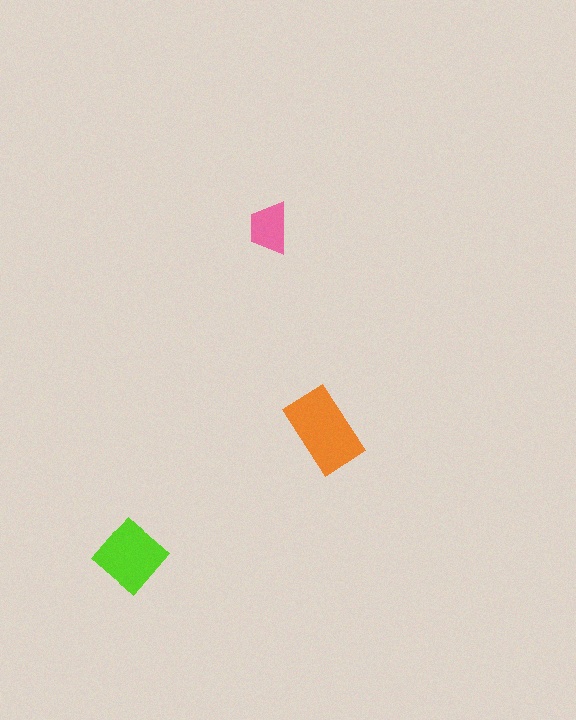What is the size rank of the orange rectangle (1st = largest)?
1st.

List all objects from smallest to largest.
The pink trapezoid, the lime diamond, the orange rectangle.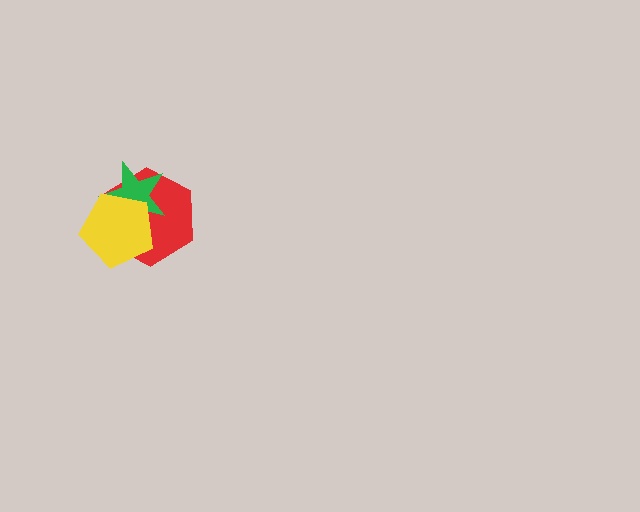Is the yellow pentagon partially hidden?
No, no other shape covers it.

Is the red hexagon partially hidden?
Yes, it is partially covered by another shape.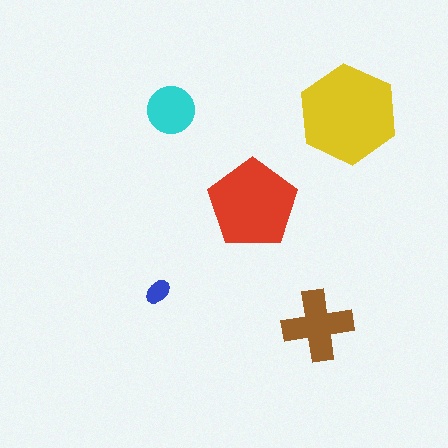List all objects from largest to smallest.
The yellow hexagon, the red pentagon, the brown cross, the cyan circle, the blue ellipse.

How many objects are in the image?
There are 5 objects in the image.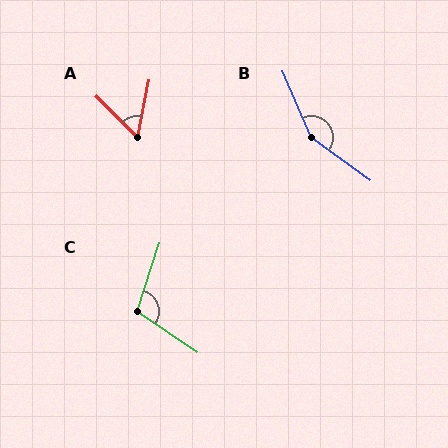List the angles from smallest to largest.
A (57°), C (106°), B (149°).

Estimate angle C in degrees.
Approximately 106 degrees.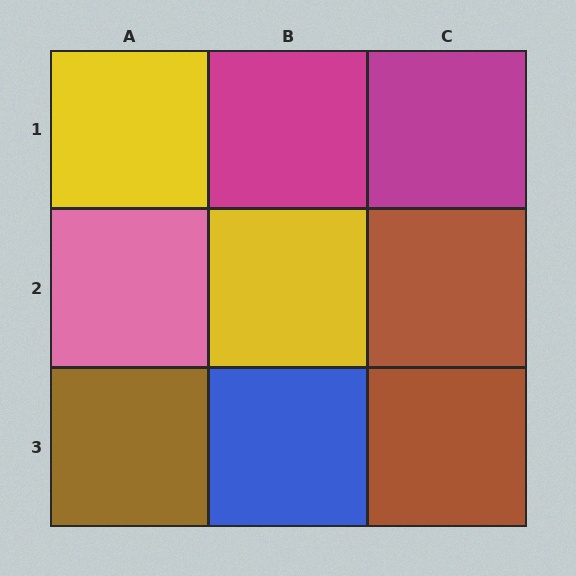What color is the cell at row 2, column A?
Pink.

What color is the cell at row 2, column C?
Brown.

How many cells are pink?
1 cell is pink.